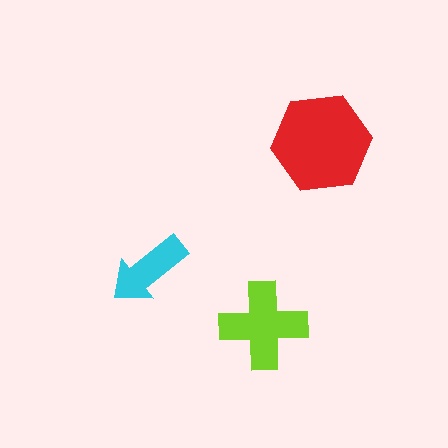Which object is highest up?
The red hexagon is topmost.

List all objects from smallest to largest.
The cyan arrow, the lime cross, the red hexagon.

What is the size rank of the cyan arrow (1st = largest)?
3rd.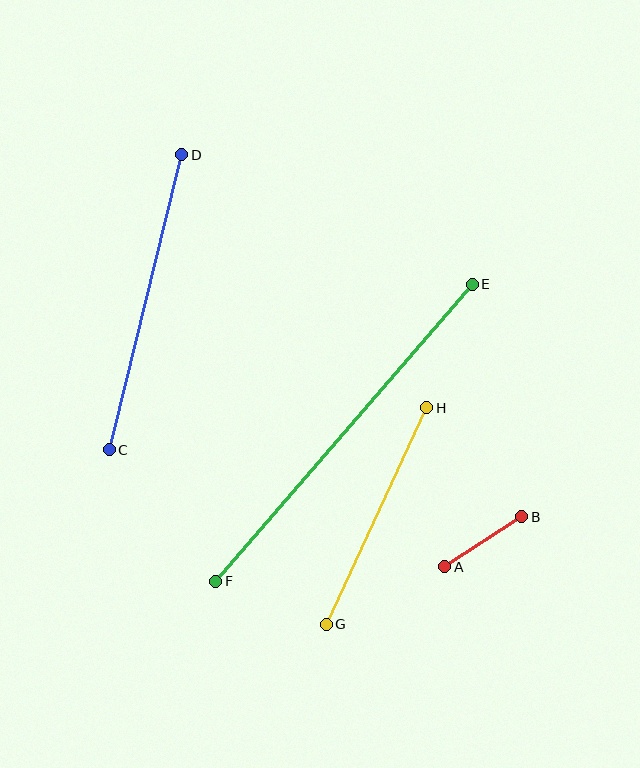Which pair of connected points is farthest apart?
Points E and F are farthest apart.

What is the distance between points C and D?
The distance is approximately 303 pixels.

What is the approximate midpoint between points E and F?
The midpoint is at approximately (344, 433) pixels.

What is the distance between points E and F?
The distance is approximately 393 pixels.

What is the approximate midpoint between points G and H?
The midpoint is at approximately (376, 516) pixels.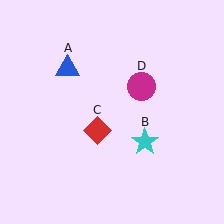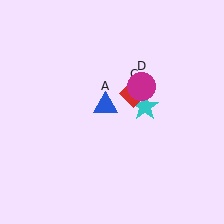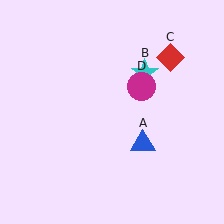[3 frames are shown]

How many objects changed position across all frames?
3 objects changed position: blue triangle (object A), cyan star (object B), red diamond (object C).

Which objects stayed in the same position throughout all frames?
Magenta circle (object D) remained stationary.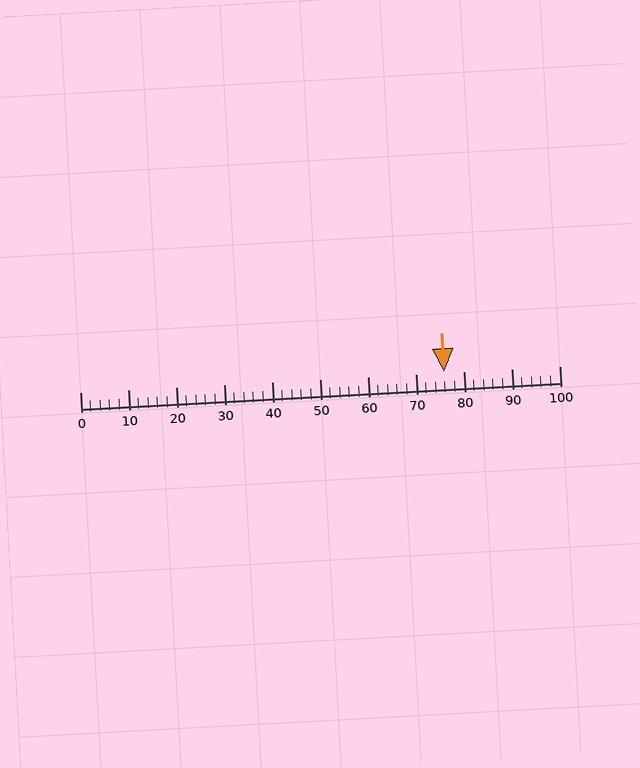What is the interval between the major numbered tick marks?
The major tick marks are spaced 10 units apart.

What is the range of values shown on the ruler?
The ruler shows values from 0 to 100.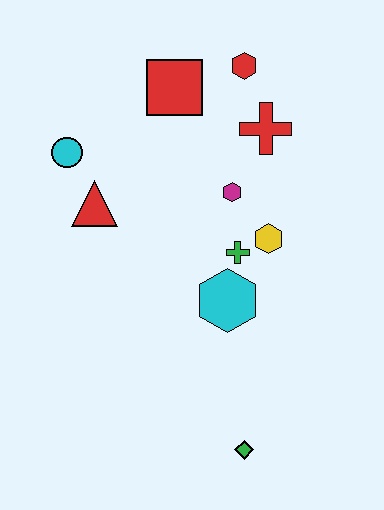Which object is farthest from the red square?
The green diamond is farthest from the red square.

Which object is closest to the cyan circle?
The red triangle is closest to the cyan circle.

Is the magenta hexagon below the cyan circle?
Yes